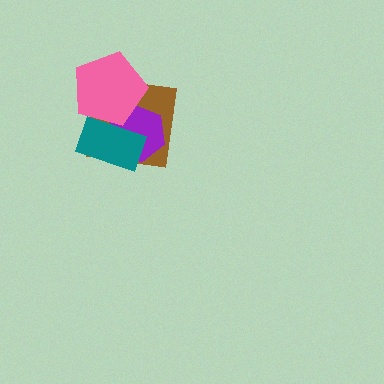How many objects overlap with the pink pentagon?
3 objects overlap with the pink pentagon.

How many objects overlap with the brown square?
3 objects overlap with the brown square.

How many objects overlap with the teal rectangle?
3 objects overlap with the teal rectangle.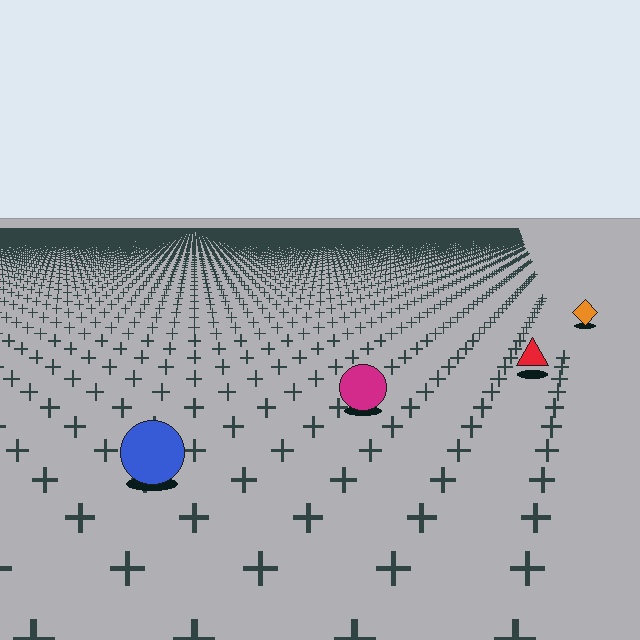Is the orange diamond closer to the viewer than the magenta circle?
No. The magenta circle is closer — you can tell from the texture gradient: the ground texture is coarser near it.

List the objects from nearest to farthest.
From nearest to farthest: the blue circle, the magenta circle, the red triangle, the orange diamond.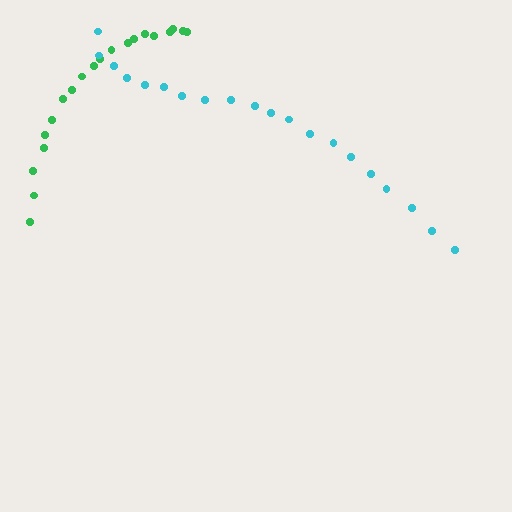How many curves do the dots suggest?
There are 2 distinct paths.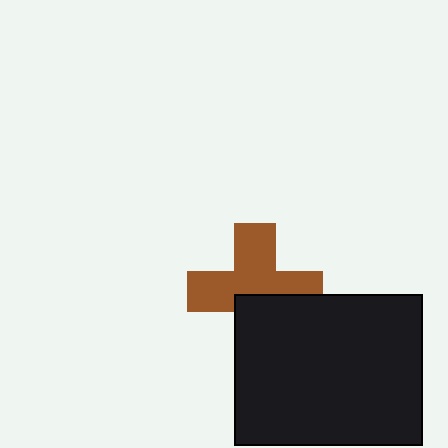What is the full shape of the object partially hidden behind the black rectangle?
The partially hidden object is a brown cross.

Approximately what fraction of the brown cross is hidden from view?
Roughly 38% of the brown cross is hidden behind the black rectangle.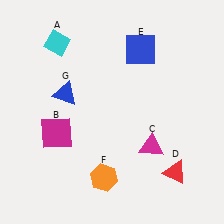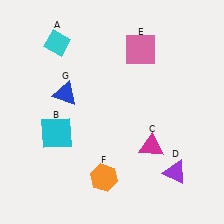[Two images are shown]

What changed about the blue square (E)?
In Image 1, E is blue. In Image 2, it changed to pink.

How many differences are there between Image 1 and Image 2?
There are 3 differences between the two images.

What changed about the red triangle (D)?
In Image 1, D is red. In Image 2, it changed to purple.